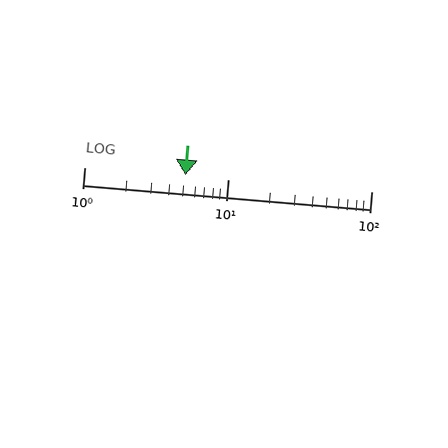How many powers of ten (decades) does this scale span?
The scale spans 2 decades, from 1 to 100.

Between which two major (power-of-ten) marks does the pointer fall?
The pointer is between 1 and 10.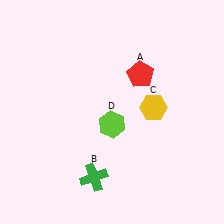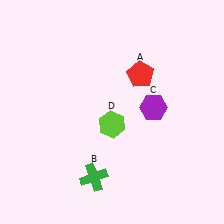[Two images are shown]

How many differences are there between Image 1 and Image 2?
There is 1 difference between the two images.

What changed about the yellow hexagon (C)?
In Image 1, C is yellow. In Image 2, it changed to purple.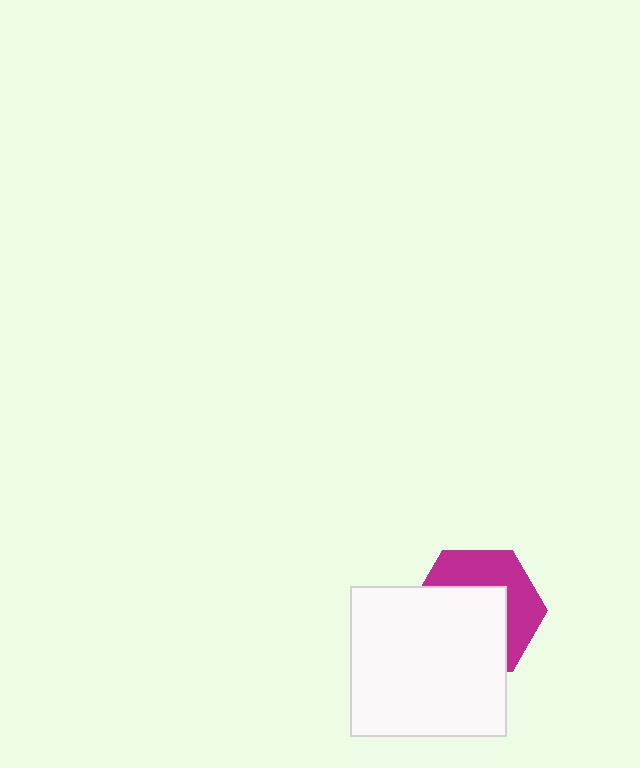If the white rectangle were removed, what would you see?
You would see the complete magenta hexagon.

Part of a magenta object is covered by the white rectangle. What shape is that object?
It is a hexagon.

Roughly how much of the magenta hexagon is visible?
A small part of it is visible (roughly 43%).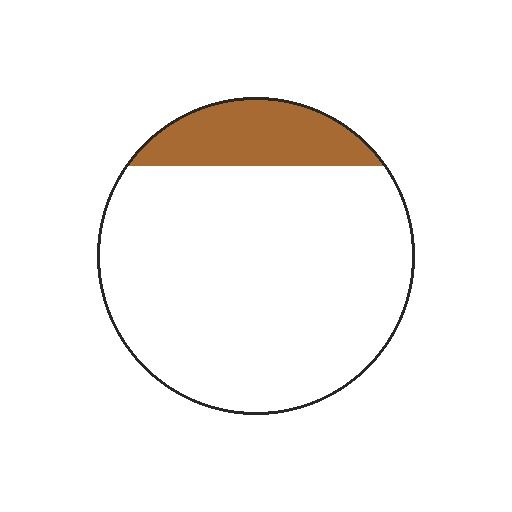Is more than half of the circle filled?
No.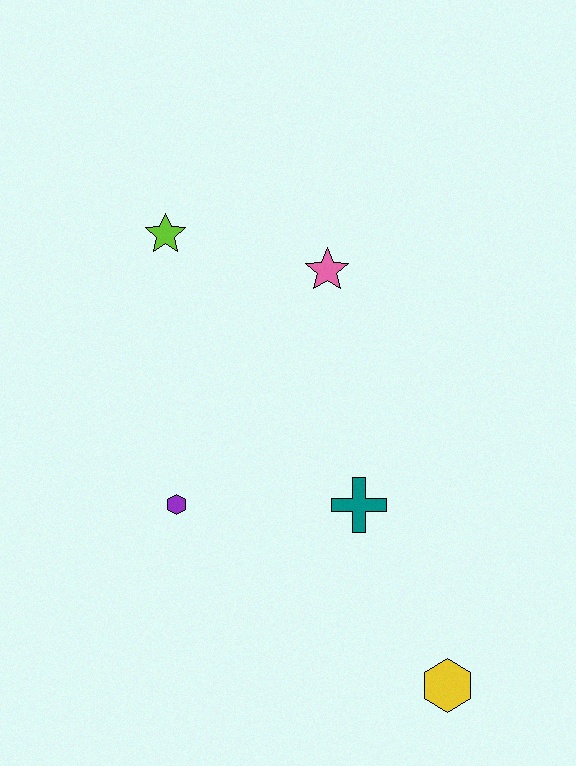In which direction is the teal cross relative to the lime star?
The teal cross is below the lime star.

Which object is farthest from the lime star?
The yellow hexagon is farthest from the lime star.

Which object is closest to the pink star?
The lime star is closest to the pink star.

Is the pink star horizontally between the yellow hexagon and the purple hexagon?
Yes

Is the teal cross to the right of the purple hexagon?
Yes